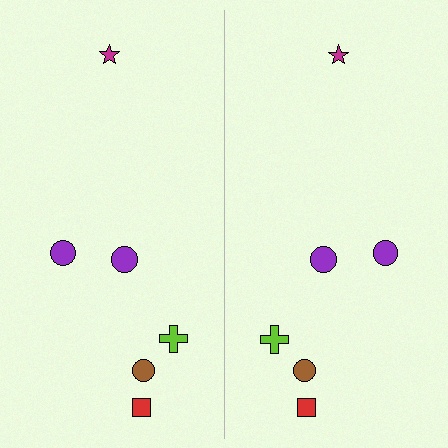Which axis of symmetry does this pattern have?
The pattern has a vertical axis of symmetry running through the center of the image.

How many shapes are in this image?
There are 12 shapes in this image.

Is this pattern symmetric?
Yes, this pattern has bilateral (reflection) symmetry.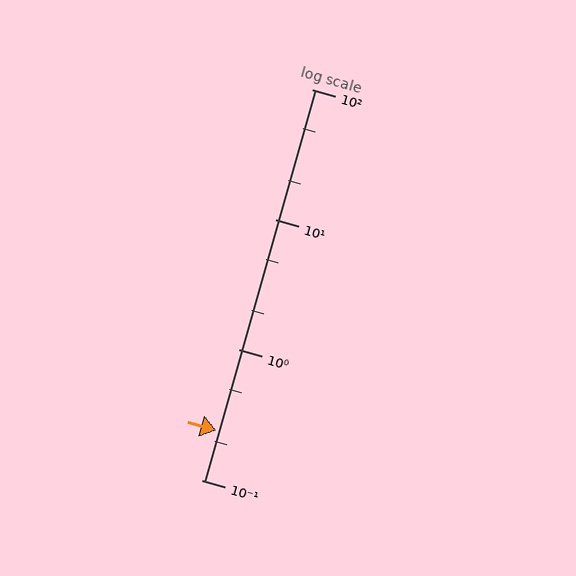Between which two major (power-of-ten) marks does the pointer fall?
The pointer is between 0.1 and 1.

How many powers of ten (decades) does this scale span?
The scale spans 3 decades, from 0.1 to 100.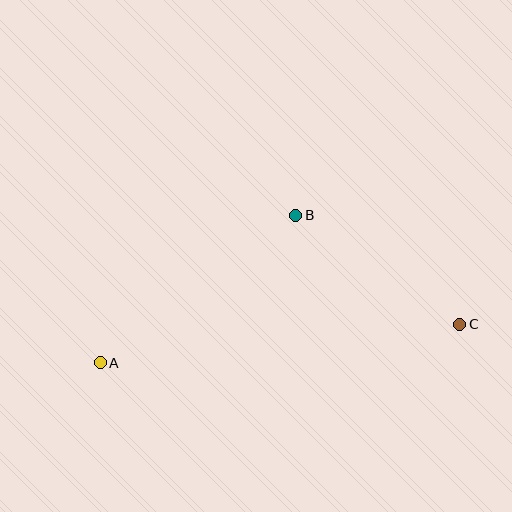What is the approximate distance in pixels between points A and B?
The distance between A and B is approximately 245 pixels.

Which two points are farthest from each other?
Points A and C are farthest from each other.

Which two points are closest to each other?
Points B and C are closest to each other.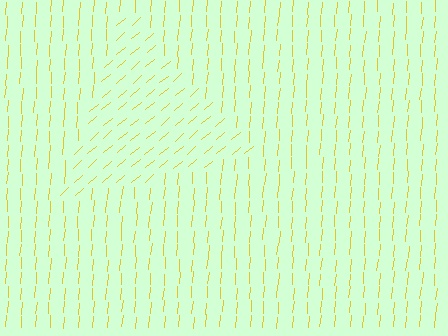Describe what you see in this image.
The image is filled with small yellow line segments. A triangle region in the image has lines oriented differently from the surrounding lines, creating a visible texture boundary.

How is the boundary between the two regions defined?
The boundary is defined purely by a change in line orientation (approximately 45 degrees difference). All lines are the same color and thickness.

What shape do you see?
I see a triangle.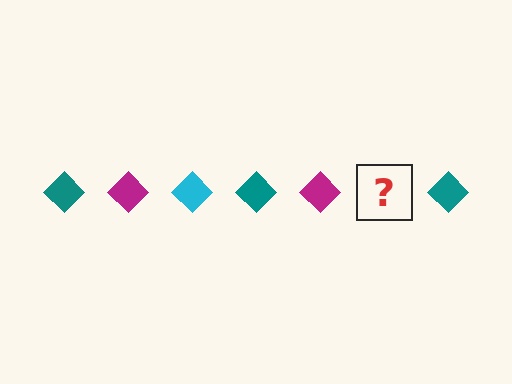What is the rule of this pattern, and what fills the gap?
The rule is that the pattern cycles through teal, magenta, cyan diamonds. The gap should be filled with a cyan diamond.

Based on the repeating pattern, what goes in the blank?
The blank should be a cyan diamond.